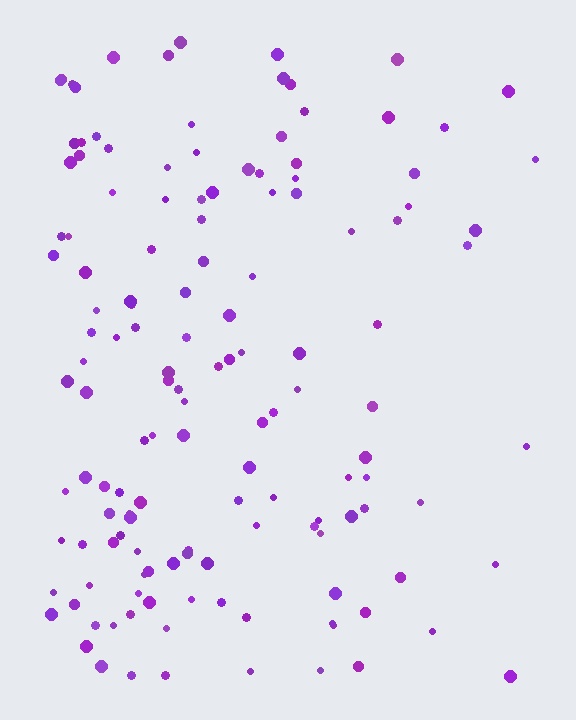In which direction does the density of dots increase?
From right to left, with the left side densest.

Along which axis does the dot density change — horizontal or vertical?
Horizontal.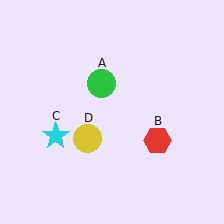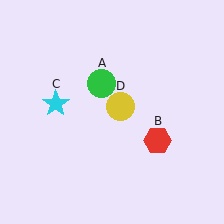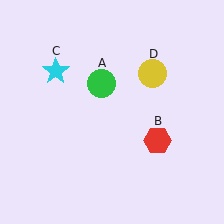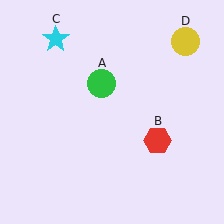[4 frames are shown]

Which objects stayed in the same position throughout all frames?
Green circle (object A) and red hexagon (object B) remained stationary.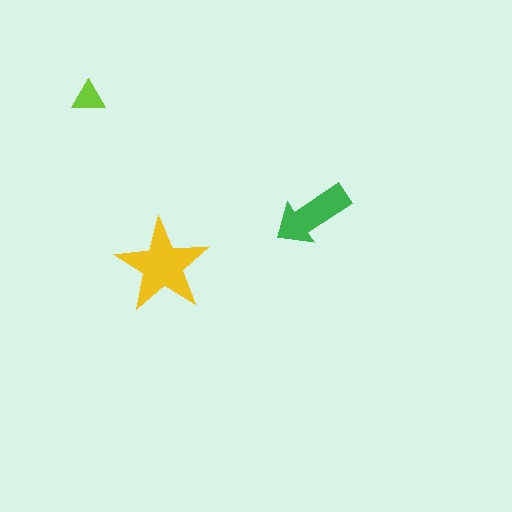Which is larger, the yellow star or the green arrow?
The yellow star.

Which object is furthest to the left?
The lime triangle is leftmost.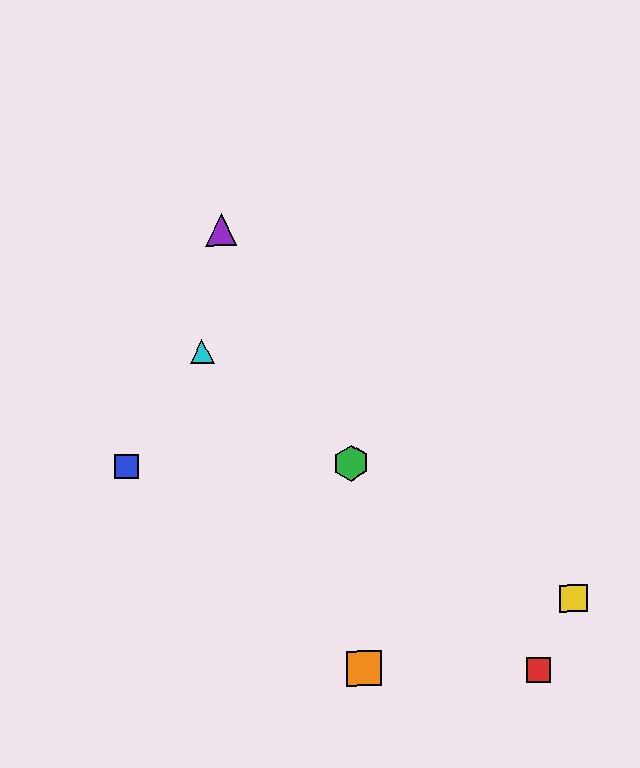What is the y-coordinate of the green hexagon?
The green hexagon is at y≈463.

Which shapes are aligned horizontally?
The blue square, the green hexagon are aligned horizontally.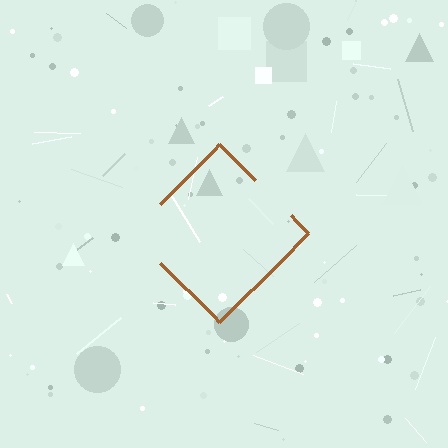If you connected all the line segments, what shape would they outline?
They would outline a diamond.